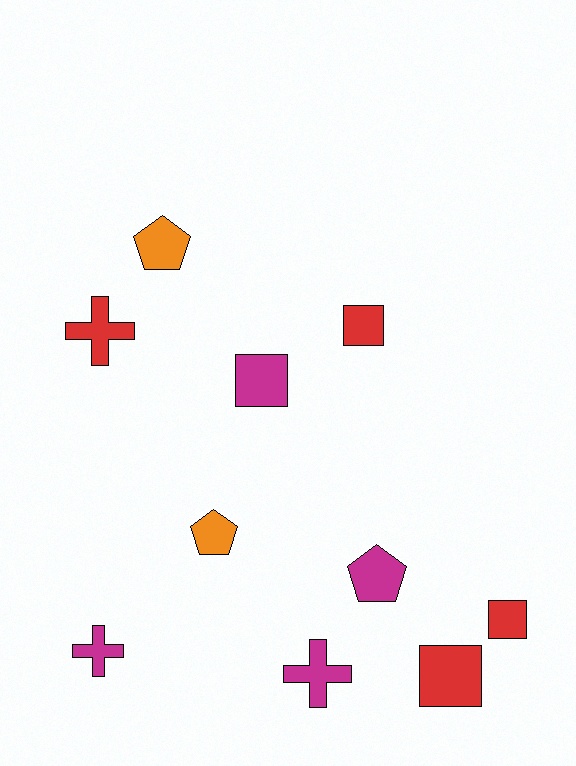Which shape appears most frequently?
Square, with 4 objects.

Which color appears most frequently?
Magenta, with 4 objects.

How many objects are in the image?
There are 10 objects.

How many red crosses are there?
There is 1 red cross.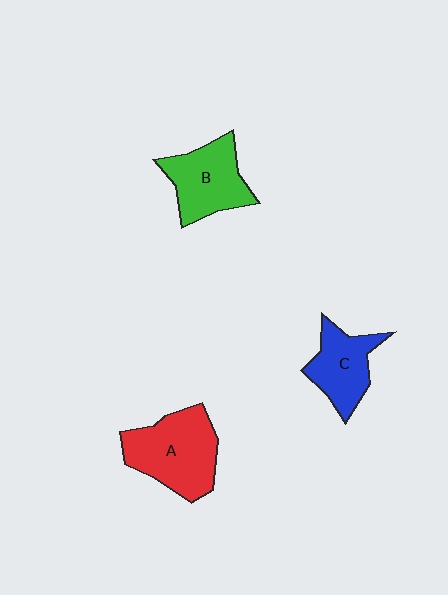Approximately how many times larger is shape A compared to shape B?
Approximately 1.2 times.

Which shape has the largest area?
Shape A (red).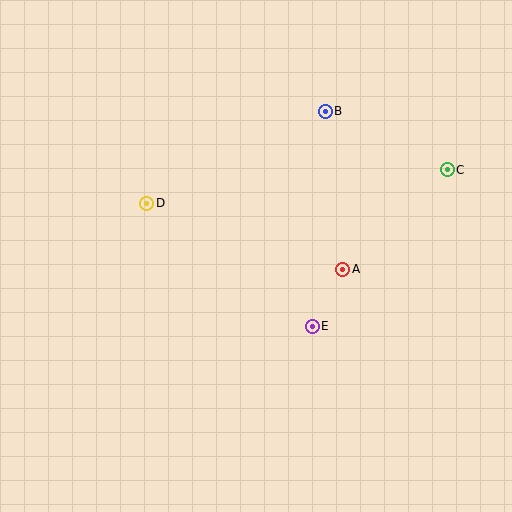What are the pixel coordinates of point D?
Point D is at (147, 203).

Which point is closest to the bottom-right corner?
Point E is closest to the bottom-right corner.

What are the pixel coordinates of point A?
Point A is at (343, 269).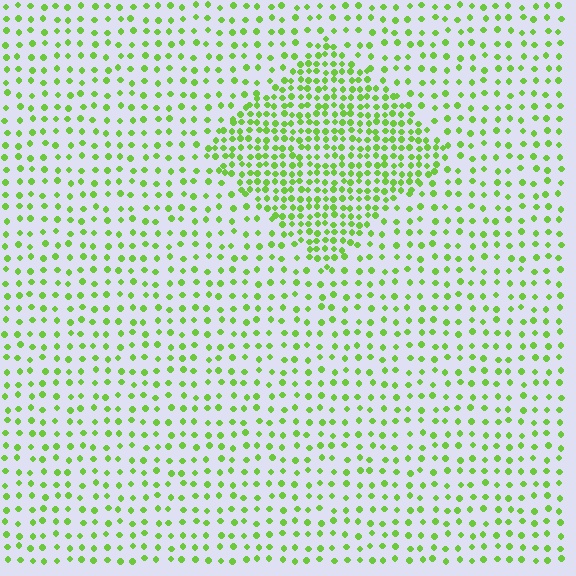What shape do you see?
I see a diamond.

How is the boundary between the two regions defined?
The boundary is defined by a change in element density (approximately 2.2x ratio). All elements are the same color, size, and shape.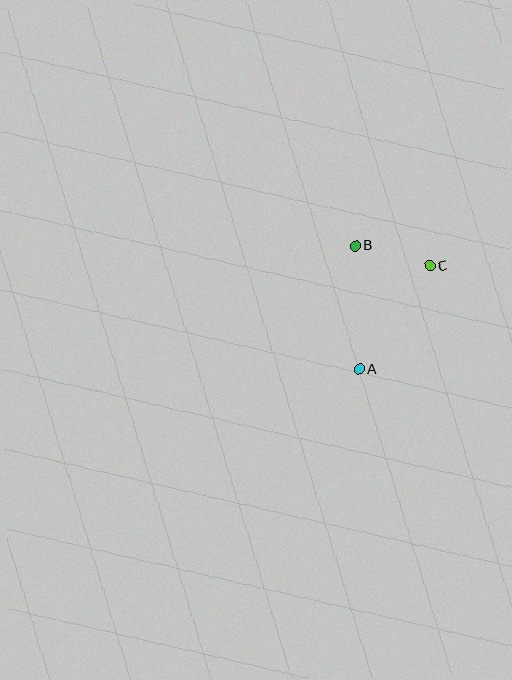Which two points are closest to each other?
Points B and C are closest to each other.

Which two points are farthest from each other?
Points A and C are farthest from each other.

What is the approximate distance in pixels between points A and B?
The distance between A and B is approximately 124 pixels.